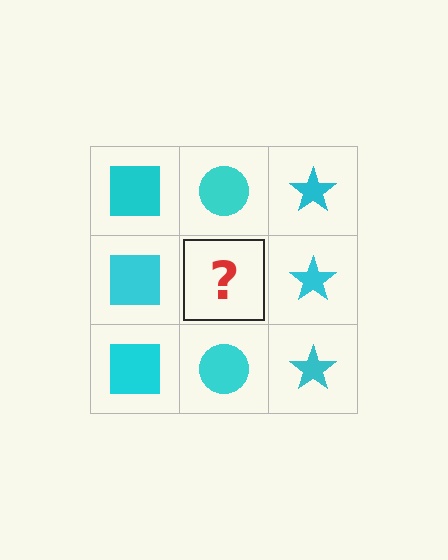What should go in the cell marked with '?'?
The missing cell should contain a cyan circle.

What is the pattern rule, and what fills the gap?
The rule is that each column has a consistent shape. The gap should be filled with a cyan circle.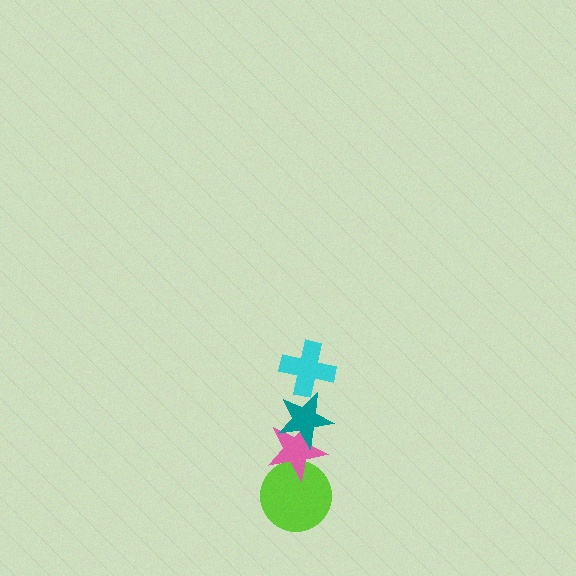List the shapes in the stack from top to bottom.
From top to bottom: the cyan cross, the teal star, the pink star, the lime circle.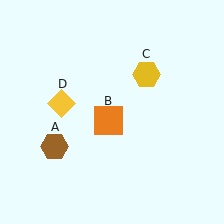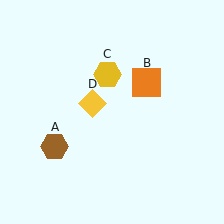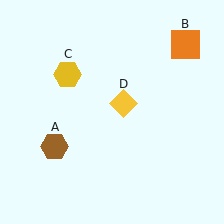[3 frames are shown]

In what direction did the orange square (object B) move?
The orange square (object B) moved up and to the right.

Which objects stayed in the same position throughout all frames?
Brown hexagon (object A) remained stationary.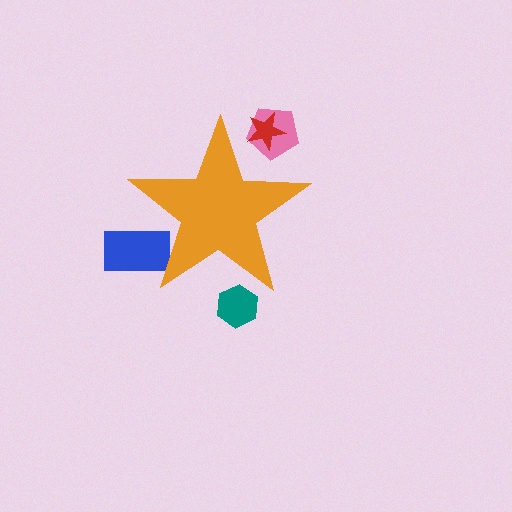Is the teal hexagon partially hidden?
Yes, the teal hexagon is partially hidden behind the orange star.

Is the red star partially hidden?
Yes, the red star is partially hidden behind the orange star.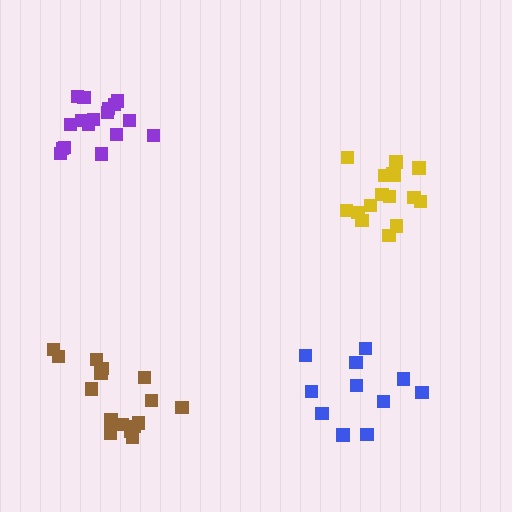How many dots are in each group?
Group 1: 16 dots, Group 2: 11 dots, Group 3: 17 dots, Group 4: 16 dots (60 total).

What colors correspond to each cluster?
The clusters are colored: brown, blue, purple, yellow.